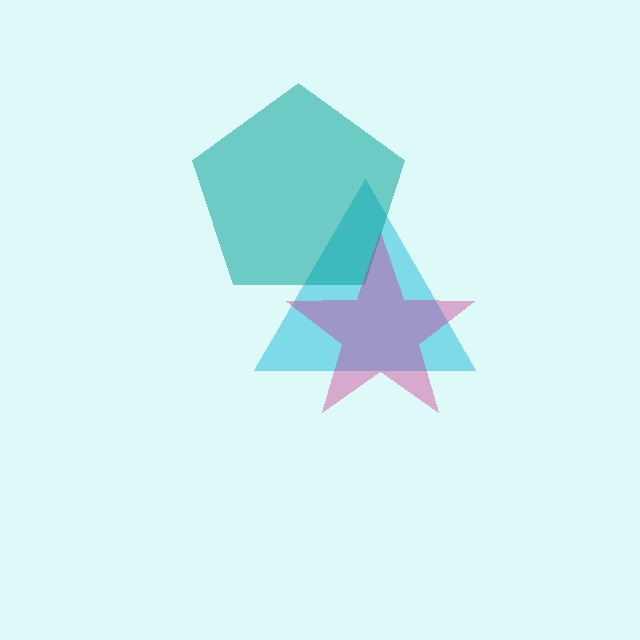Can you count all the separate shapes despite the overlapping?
Yes, there are 3 separate shapes.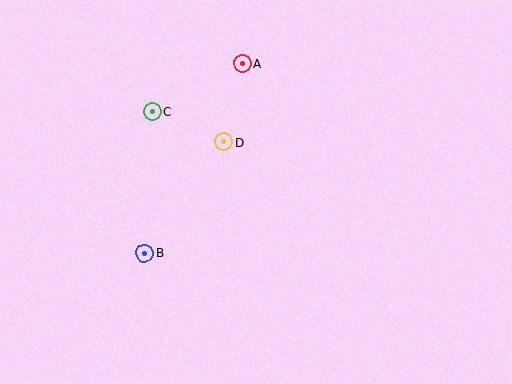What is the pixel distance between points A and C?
The distance between A and C is 102 pixels.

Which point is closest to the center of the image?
Point D at (224, 142) is closest to the center.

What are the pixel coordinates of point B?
Point B is at (144, 253).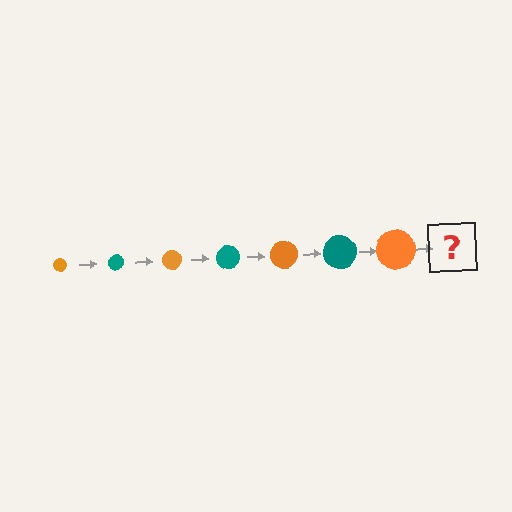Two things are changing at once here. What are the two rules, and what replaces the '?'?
The two rules are that the circle grows larger each step and the color cycles through orange and teal. The '?' should be a teal circle, larger than the previous one.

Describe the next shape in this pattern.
It should be a teal circle, larger than the previous one.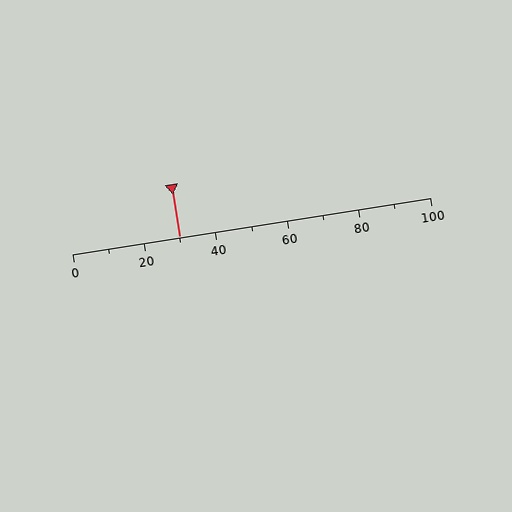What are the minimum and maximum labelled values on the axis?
The axis runs from 0 to 100.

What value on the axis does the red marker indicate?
The marker indicates approximately 30.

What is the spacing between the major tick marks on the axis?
The major ticks are spaced 20 apart.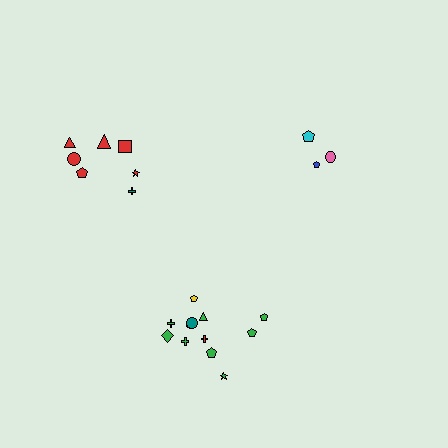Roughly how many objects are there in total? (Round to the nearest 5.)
Roughly 20 objects in total.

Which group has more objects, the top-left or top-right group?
The top-left group.